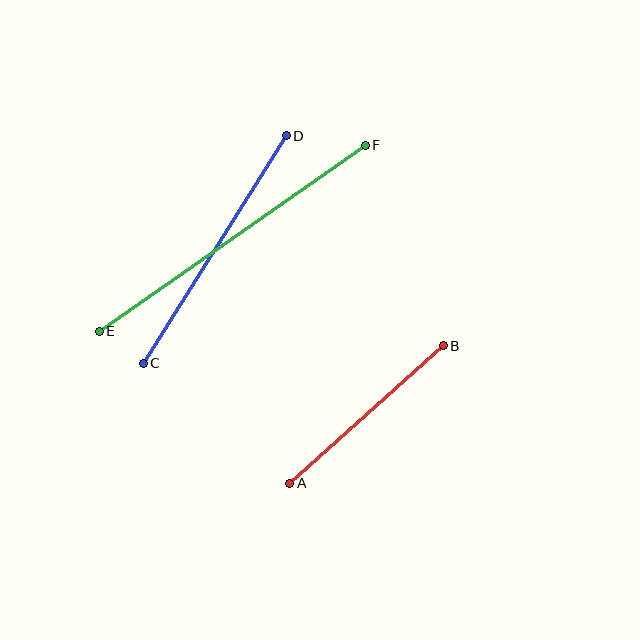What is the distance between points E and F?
The distance is approximately 324 pixels.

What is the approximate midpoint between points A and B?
The midpoint is at approximately (366, 415) pixels.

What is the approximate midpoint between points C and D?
The midpoint is at approximately (215, 250) pixels.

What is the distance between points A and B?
The distance is approximately 206 pixels.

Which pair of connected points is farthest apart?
Points E and F are farthest apart.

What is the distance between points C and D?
The distance is approximately 269 pixels.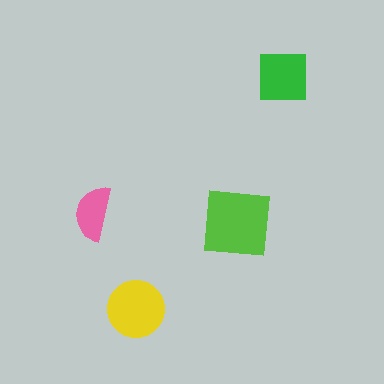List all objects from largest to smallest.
The lime square, the yellow circle, the green square, the pink semicircle.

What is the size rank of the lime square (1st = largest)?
1st.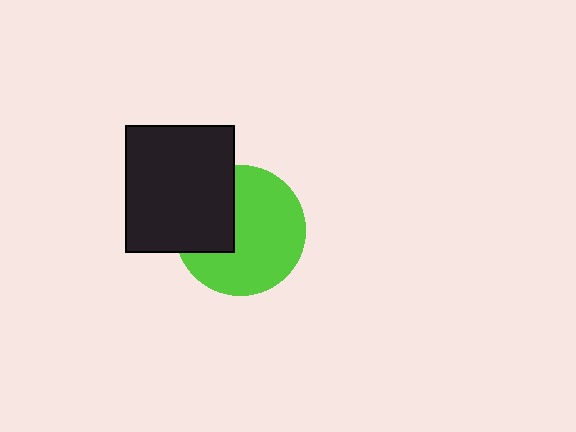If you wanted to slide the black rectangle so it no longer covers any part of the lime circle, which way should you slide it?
Slide it left — that is the most direct way to separate the two shapes.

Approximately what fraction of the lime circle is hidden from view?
Roughly 33% of the lime circle is hidden behind the black rectangle.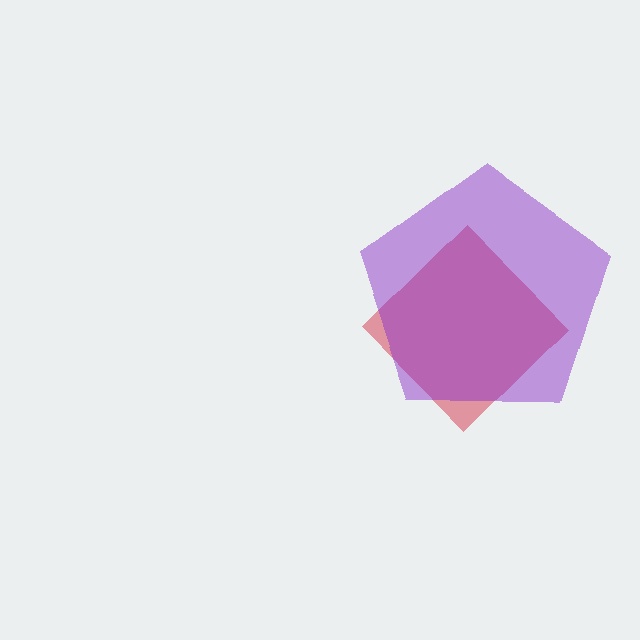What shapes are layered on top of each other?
The layered shapes are: a red diamond, a purple pentagon.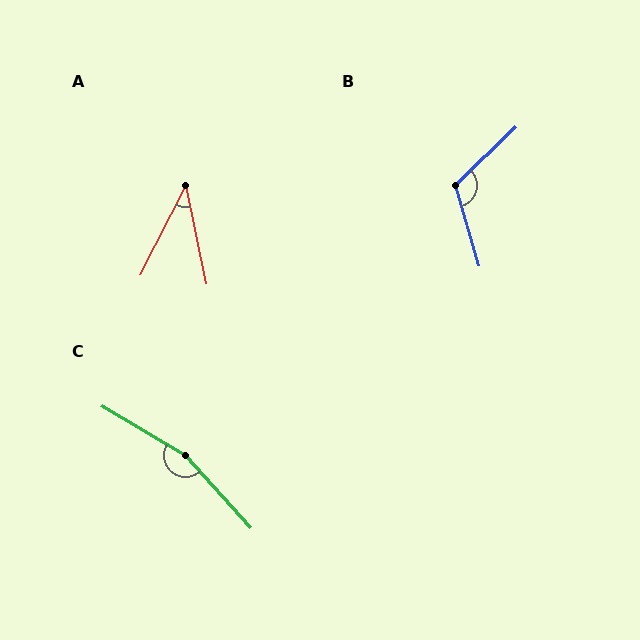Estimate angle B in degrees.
Approximately 118 degrees.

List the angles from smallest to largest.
A (39°), B (118°), C (163°).